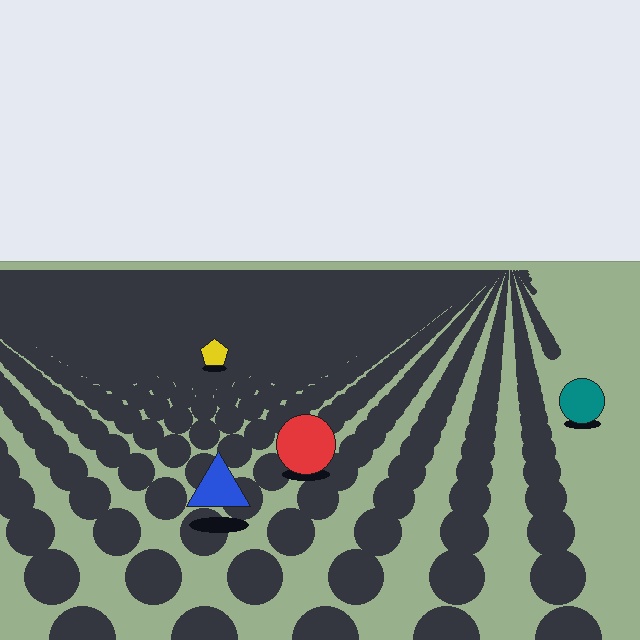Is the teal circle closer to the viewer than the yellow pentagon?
Yes. The teal circle is closer — you can tell from the texture gradient: the ground texture is coarser near it.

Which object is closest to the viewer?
The blue triangle is closest. The texture marks near it are larger and more spread out.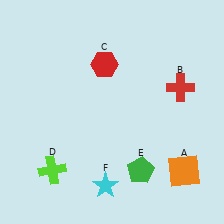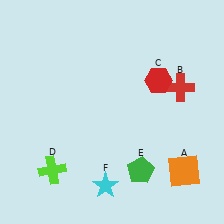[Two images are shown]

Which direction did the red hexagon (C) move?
The red hexagon (C) moved right.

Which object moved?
The red hexagon (C) moved right.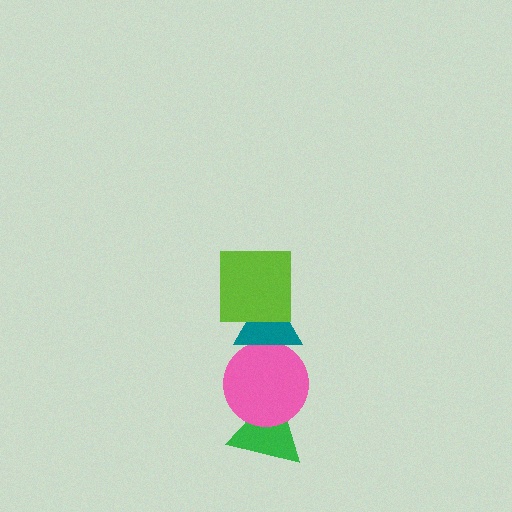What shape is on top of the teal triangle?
The lime square is on top of the teal triangle.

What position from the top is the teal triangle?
The teal triangle is 2nd from the top.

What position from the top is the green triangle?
The green triangle is 4th from the top.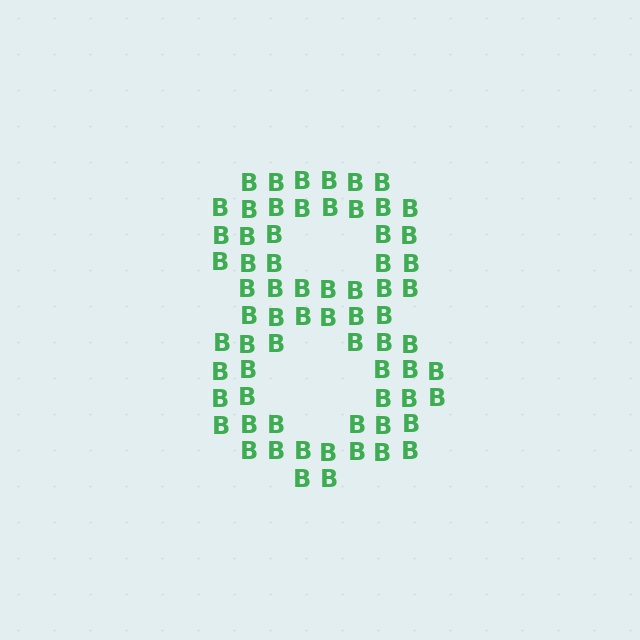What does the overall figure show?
The overall figure shows the digit 8.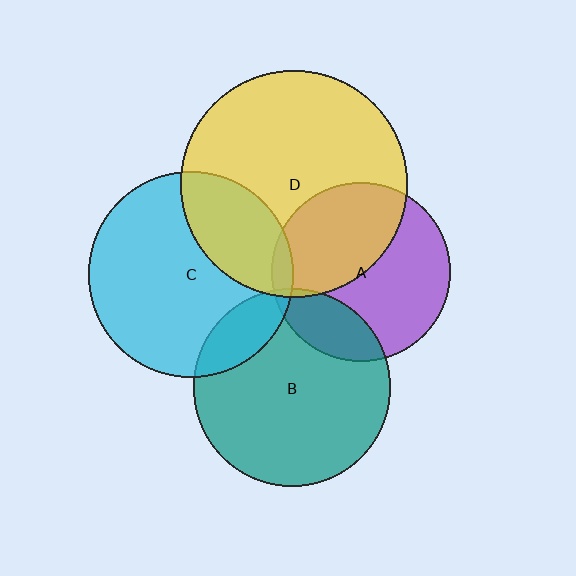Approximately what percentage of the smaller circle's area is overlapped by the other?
Approximately 5%.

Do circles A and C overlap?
Yes.